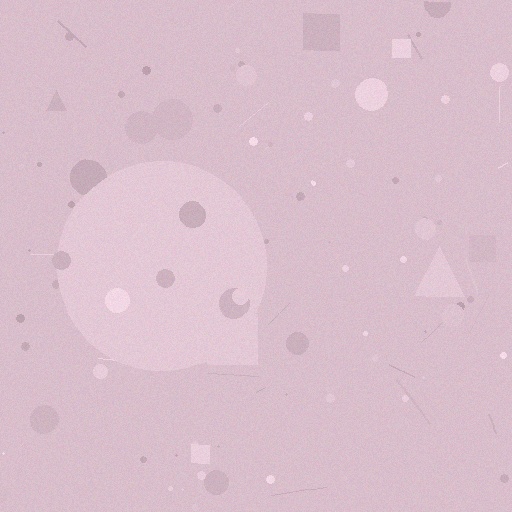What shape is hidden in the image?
A circle is hidden in the image.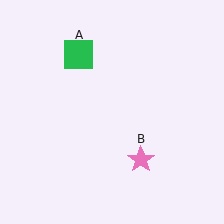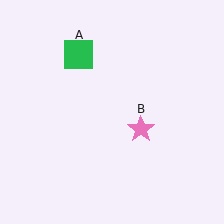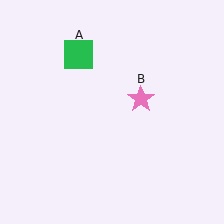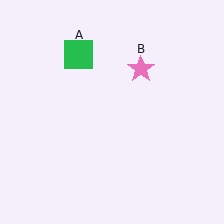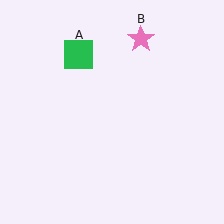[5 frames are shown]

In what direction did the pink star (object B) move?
The pink star (object B) moved up.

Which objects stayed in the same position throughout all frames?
Green square (object A) remained stationary.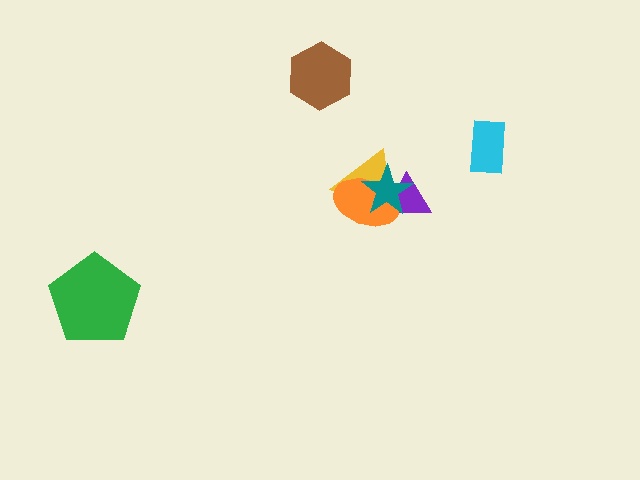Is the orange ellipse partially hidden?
Yes, it is partially covered by another shape.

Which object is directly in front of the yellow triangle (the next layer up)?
The orange ellipse is directly in front of the yellow triangle.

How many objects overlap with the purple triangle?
3 objects overlap with the purple triangle.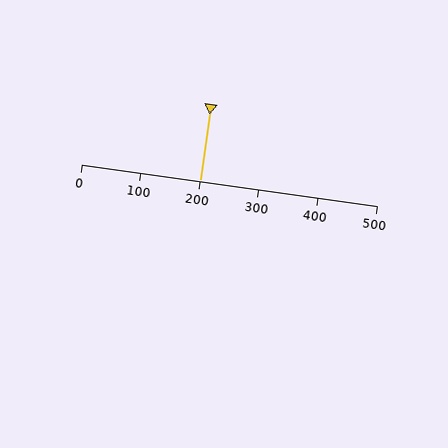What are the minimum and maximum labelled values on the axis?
The axis runs from 0 to 500.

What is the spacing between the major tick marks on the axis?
The major ticks are spaced 100 apart.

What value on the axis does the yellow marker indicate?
The marker indicates approximately 200.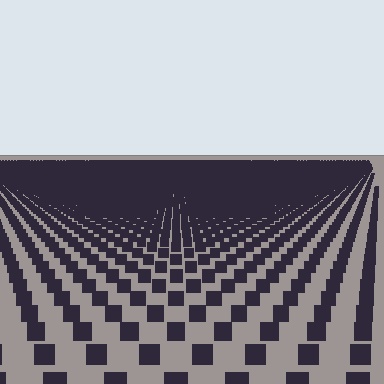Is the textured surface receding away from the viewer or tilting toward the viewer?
The surface is receding away from the viewer. Texture elements get smaller and denser toward the top.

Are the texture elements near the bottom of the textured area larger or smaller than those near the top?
Larger. Near the bottom, elements are closer to the viewer and appear at a bigger on-screen size.